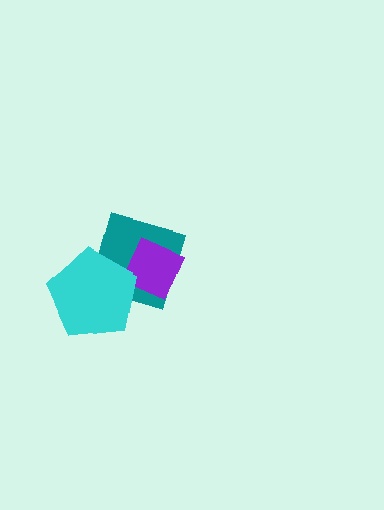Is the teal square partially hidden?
Yes, it is partially covered by another shape.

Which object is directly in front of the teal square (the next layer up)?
The purple diamond is directly in front of the teal square.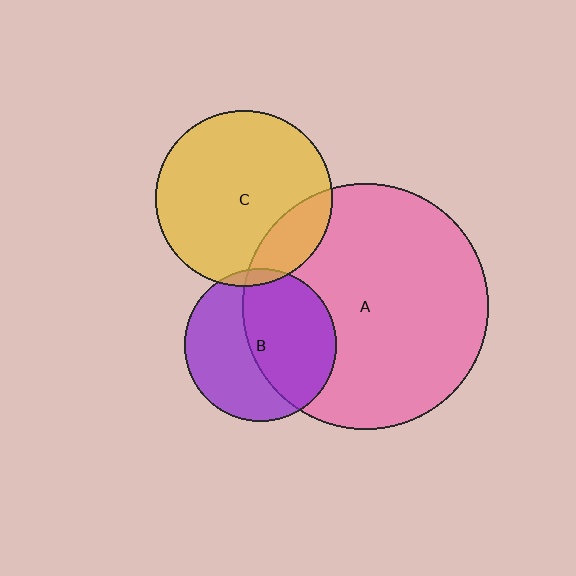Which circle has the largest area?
Circle A (pink).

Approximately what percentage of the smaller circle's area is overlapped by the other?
Approximately 20%.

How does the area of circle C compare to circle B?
Approximately 1.3 times.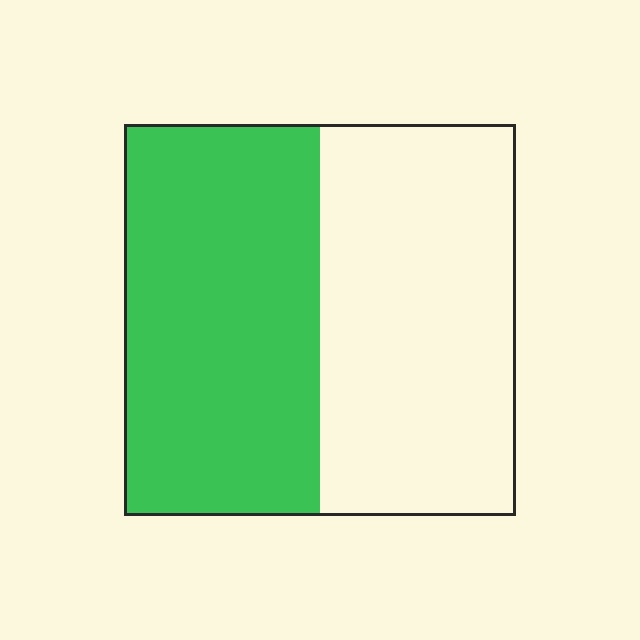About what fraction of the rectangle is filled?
About one half (1/2).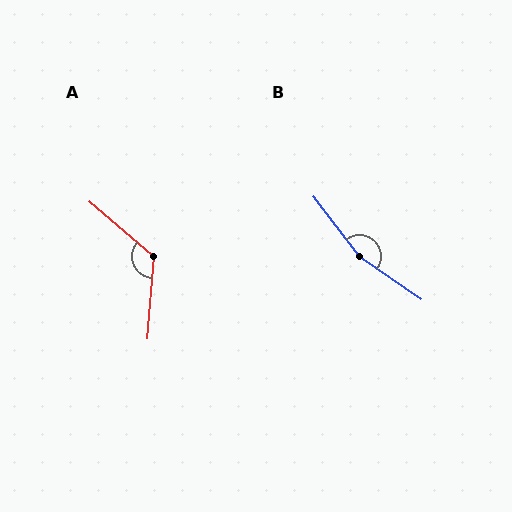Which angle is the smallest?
A, at approximately 126 degrees.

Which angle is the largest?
B, at approximately 162 degrees.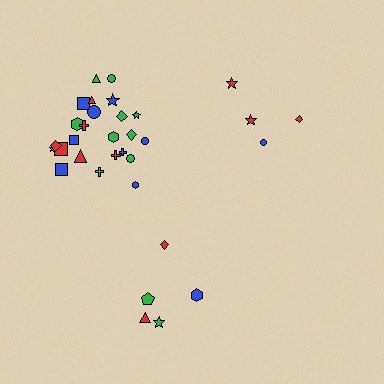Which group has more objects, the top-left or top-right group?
The top-left group.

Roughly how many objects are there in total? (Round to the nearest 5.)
Roughly 35 objects in total.